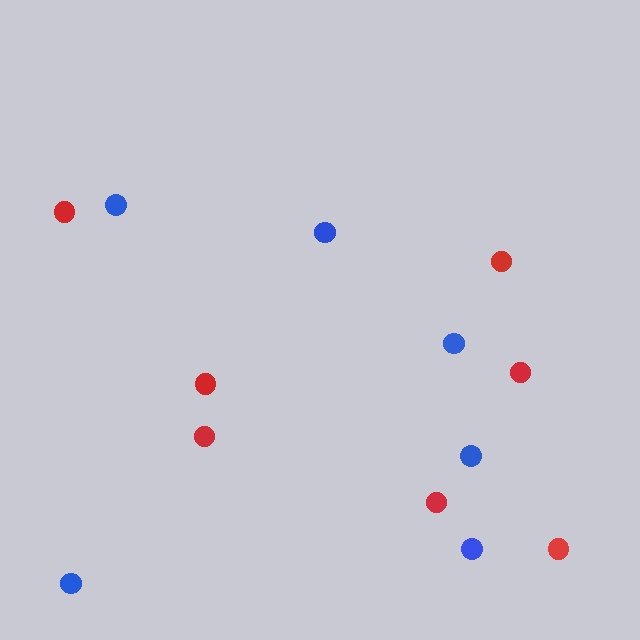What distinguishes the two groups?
There are 2 groups: one group of blue circles (6) and one group of red circles (7).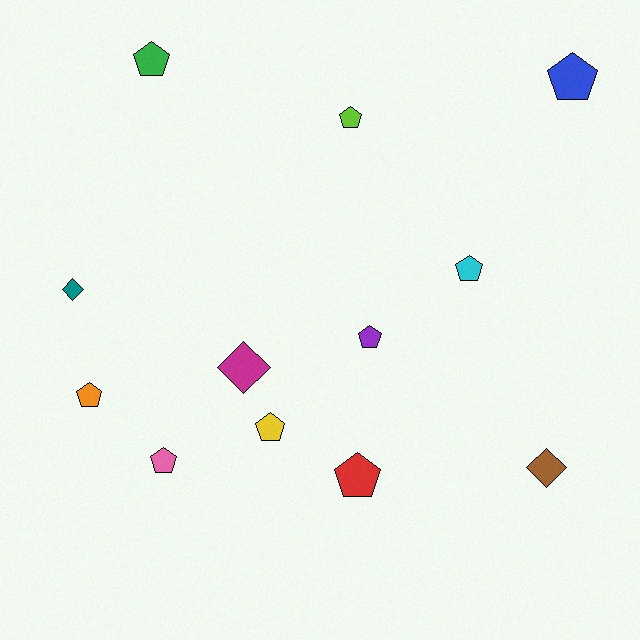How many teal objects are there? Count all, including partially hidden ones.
There is 1 teal object.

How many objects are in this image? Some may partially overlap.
There are 12 objects.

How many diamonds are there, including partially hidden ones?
There are 3 diamonds.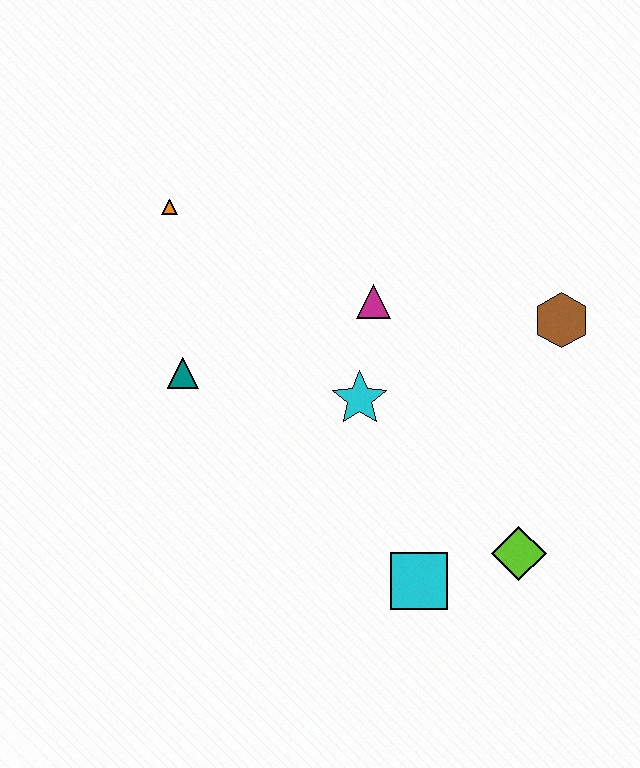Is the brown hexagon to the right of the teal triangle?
Yes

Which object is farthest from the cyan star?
The orange triangle is farthest from the cyan star.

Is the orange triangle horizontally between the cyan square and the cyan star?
No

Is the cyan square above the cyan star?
No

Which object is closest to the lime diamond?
The cyan square is closest to the lime diamond.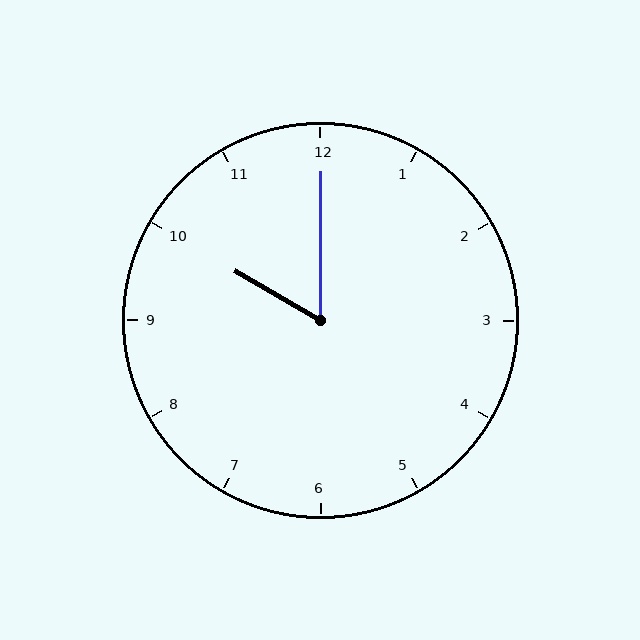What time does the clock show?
10:00.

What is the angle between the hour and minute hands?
Approximately 60 degrees.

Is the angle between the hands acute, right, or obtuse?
It is acute.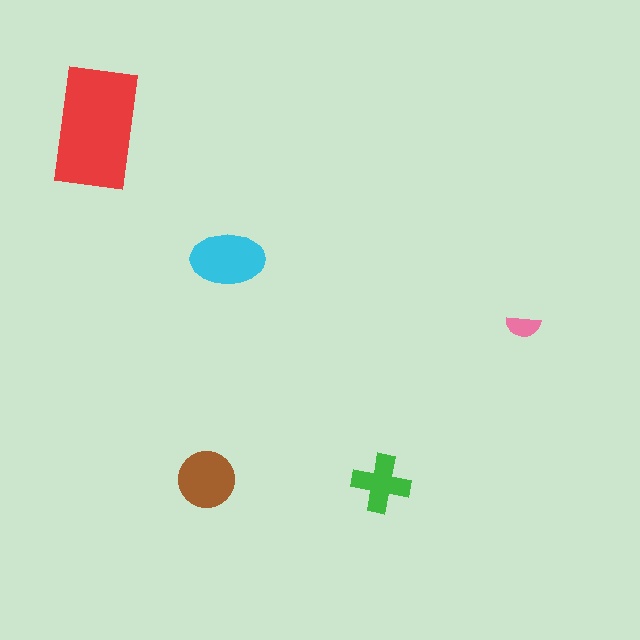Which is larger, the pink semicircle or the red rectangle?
The red rectangle.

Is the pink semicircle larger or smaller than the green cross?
Smaller.